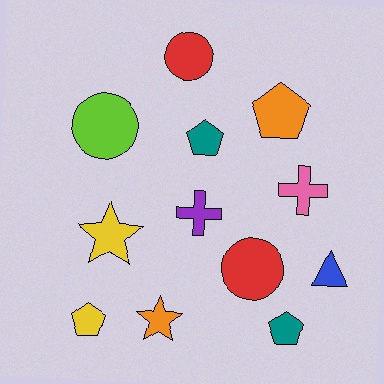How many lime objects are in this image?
There is 1 lime object.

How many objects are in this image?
There are 12 objects.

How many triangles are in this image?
There is 1 triangle.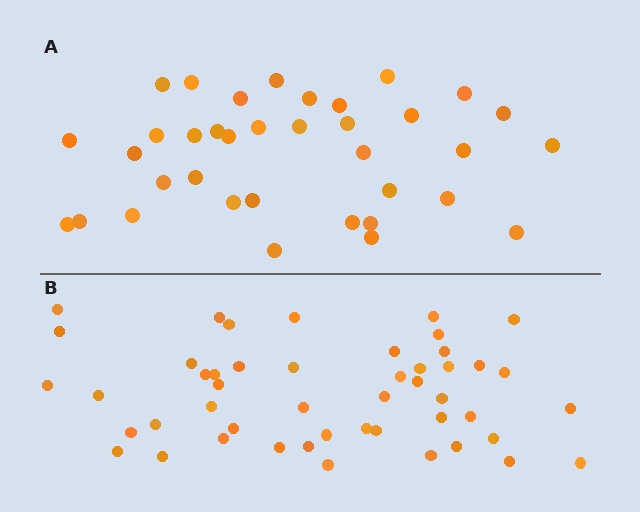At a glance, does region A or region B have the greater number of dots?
Region B (the bottom region) has more dots.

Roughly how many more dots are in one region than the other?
Region B has roughly 12 or so more dots than region A.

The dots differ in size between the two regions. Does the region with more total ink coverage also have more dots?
No. Region A has more total ink coverage because its dots are larger, but region B actually contains more individual dots. Total area can be misleading — the number of items is what matters here.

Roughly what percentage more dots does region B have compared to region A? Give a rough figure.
About 35% more.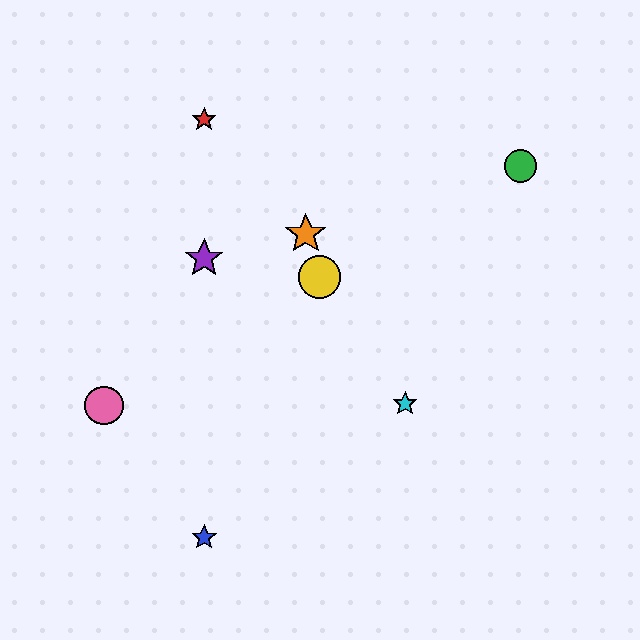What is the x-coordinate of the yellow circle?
The yellow circle is at x≈320.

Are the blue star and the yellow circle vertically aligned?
No, the blue star is at x≈204 and the yellow circle is at x≈320.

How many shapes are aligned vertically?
3 shapes (the red star, the blue star, the purple star) are aligned vertically.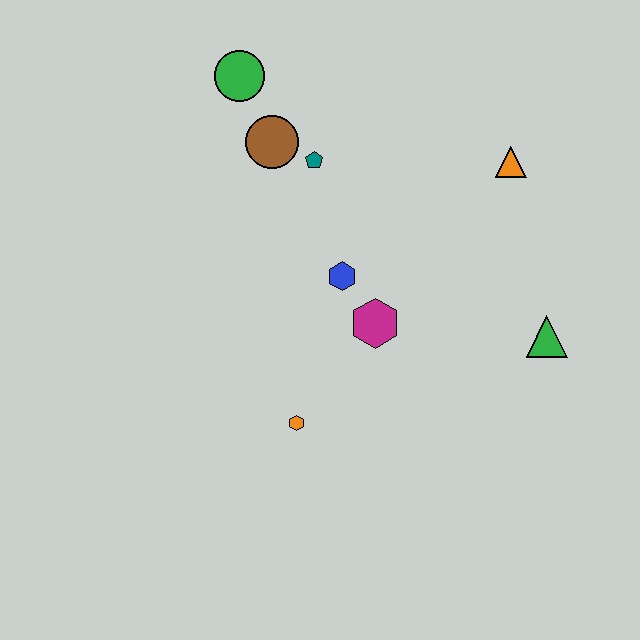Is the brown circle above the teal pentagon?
Yes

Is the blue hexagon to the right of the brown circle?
Yes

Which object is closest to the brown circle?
The teal pentagon is closest to the brown circle.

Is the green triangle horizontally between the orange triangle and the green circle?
No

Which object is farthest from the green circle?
The green triangle is farthest from the green circle.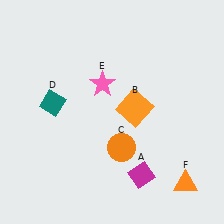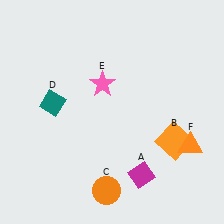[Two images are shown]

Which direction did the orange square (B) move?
The orange square (B) moved right.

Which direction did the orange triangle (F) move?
The orange triangle (F) moved up.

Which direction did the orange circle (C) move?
The orange circle (C) moved down.